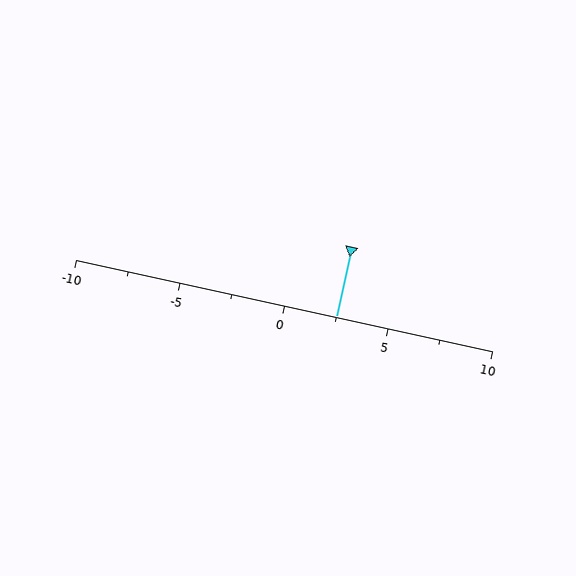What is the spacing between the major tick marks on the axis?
The major ticks are spaced 5 apart.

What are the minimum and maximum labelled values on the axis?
The axis runs from -10 to 10.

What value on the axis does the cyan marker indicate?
The marker indicates approximately 2.5.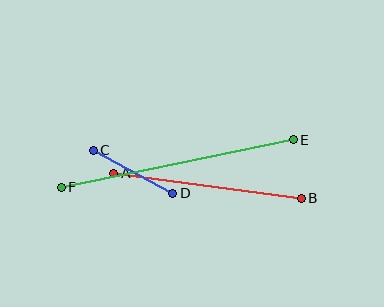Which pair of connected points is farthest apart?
Points E and F are farthest apart.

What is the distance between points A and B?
The distance is approximately 189 pixels.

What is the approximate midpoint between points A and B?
The midpoint is at approximately (207, 186) pixels.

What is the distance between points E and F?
The distance is approximately 237 pixels.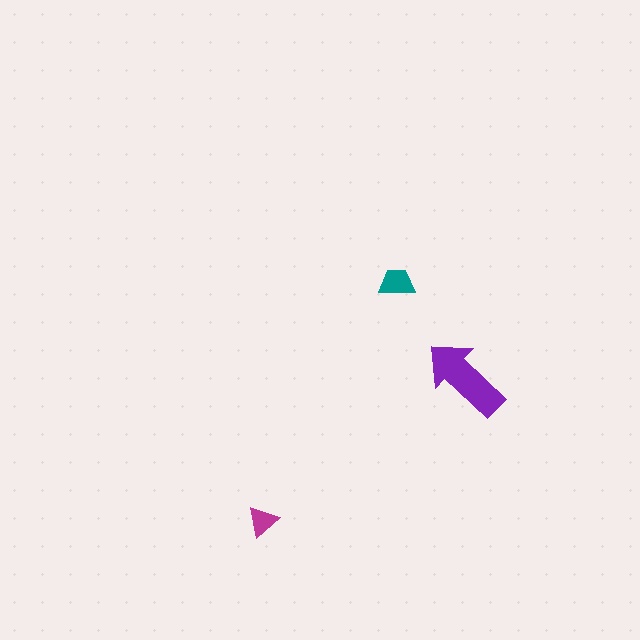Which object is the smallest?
The magenta triangle.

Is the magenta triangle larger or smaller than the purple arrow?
Smaller.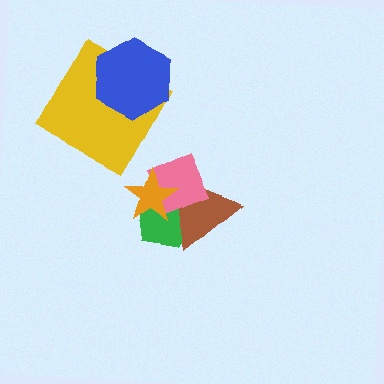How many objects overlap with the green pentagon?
3 objects overlap with the green pentagon.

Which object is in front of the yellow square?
The blue hexagon is in front of the yellow square.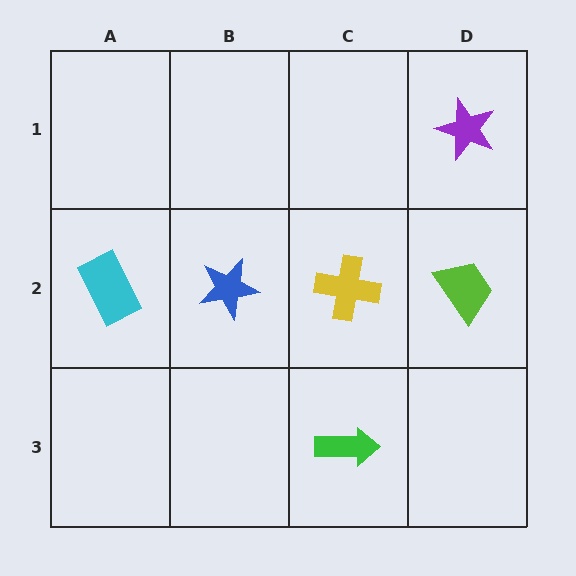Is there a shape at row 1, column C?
No, that cell is empty.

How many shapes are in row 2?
4 shapes.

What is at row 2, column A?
A cyan rectangle.